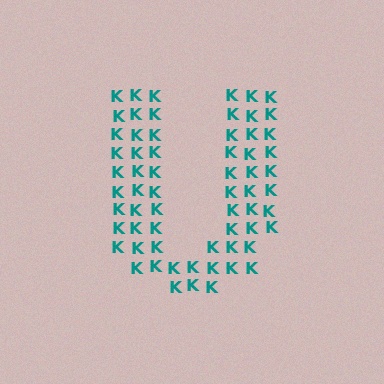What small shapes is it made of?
It is made of small letter K's.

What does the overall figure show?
The overall figure shows the letter U.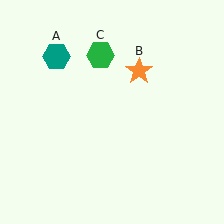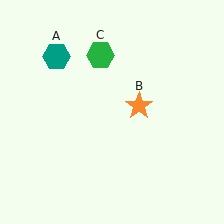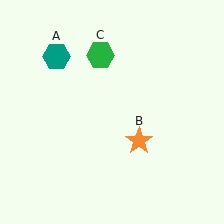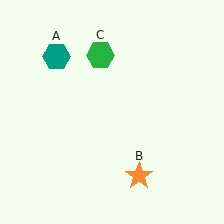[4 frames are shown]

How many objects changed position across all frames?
1 object changed position: orange star (object B).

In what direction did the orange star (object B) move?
The orange star (object B) moved down.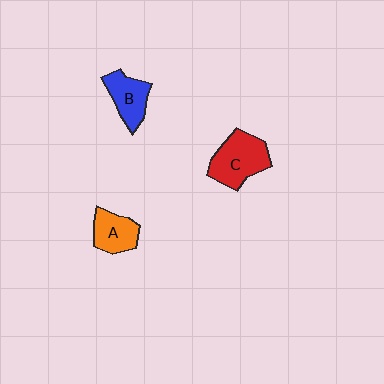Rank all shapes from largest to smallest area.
From largest to smallest: C (red), B (blue), A (orange).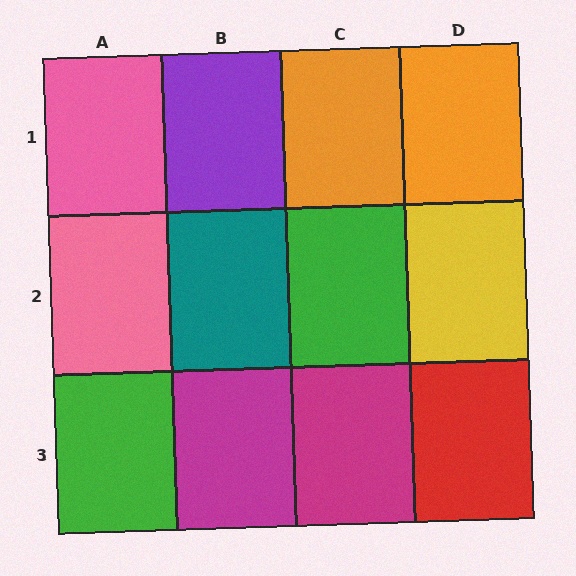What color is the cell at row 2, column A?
Pink.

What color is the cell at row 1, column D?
Orange.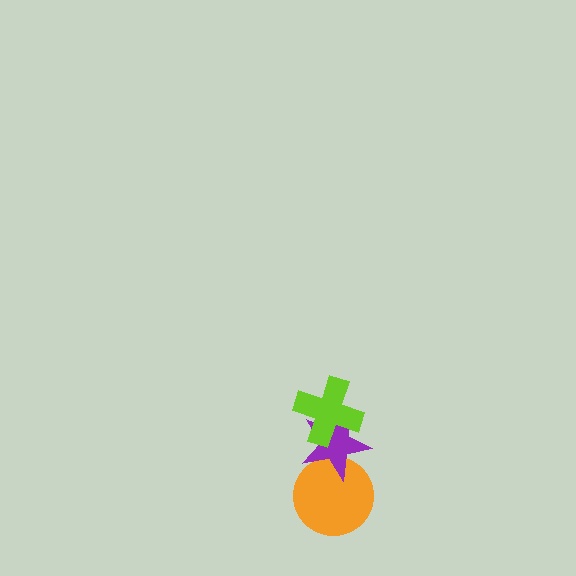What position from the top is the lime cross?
The lime cross is 1st from the top.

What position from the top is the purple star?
The purple star is 2nd from the top.